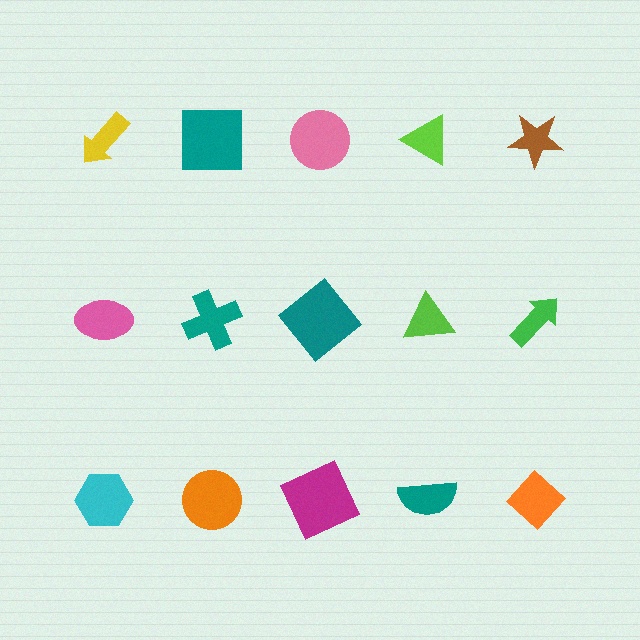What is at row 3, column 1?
A cyan hexagon.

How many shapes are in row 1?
5 shapes.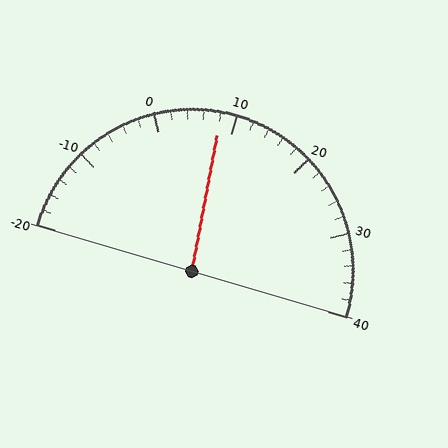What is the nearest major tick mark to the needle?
The nearest major tick mark is 10.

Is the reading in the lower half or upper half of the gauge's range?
The reading is in the lower half of the range (-20 to 40).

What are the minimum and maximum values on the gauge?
The gauge ranges from -20 to 40.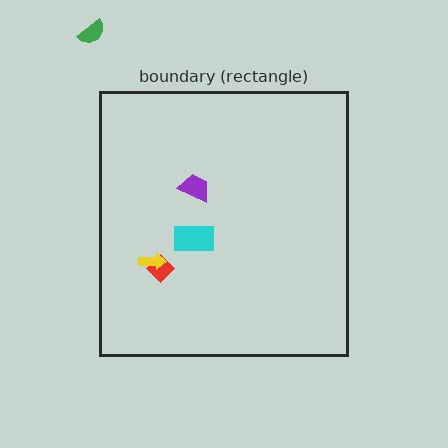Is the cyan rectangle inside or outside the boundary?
Inside.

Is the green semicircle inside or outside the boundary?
Outside.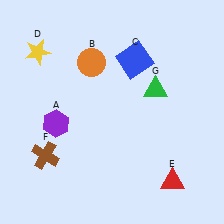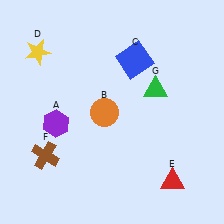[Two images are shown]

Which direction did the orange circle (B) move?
The orange circle (B) moved down.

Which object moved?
The orange circle (B) moved down.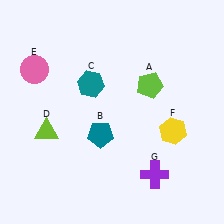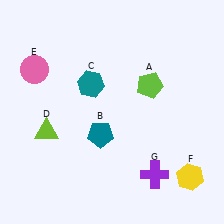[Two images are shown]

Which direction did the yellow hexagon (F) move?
The yellow hexagon (F) moved down.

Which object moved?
The yellow hexagon (F) moved down.